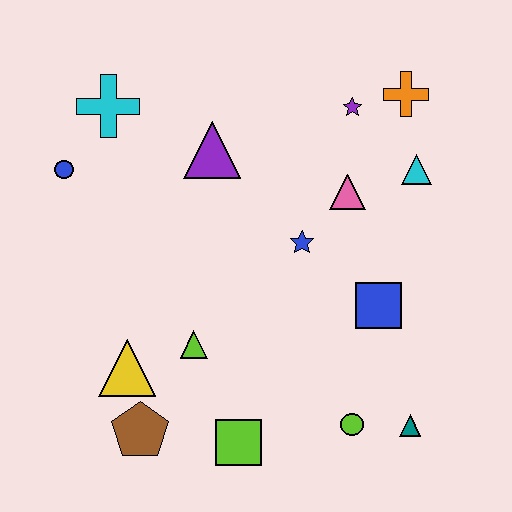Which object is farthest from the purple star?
The brown pentagon is farthest from the purple star.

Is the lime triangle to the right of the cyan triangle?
No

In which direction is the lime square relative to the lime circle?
The lime square is to the left of the lime circle.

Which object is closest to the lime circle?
The teal triangle is closest to the lime circle.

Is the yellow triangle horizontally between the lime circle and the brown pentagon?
No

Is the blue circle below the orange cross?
Yes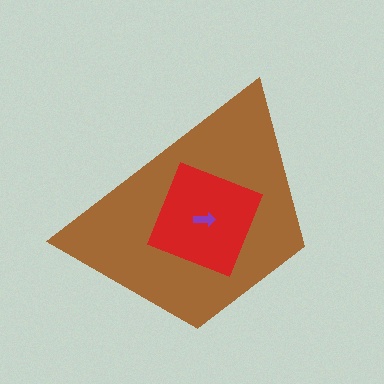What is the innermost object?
The purple arrow.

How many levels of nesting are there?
3.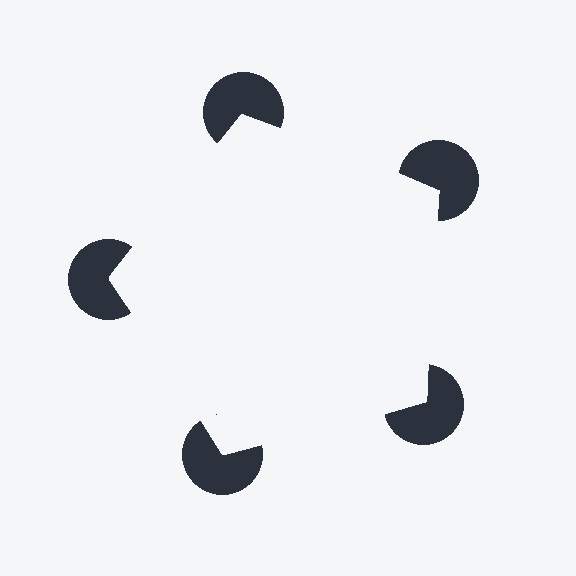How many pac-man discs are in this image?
There are 5 — one at each vertex of the illusory pentagon.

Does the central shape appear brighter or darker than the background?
It typically appears slightly brighter than the background, even though no actual brightness change is drawn.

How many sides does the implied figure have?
5 sides.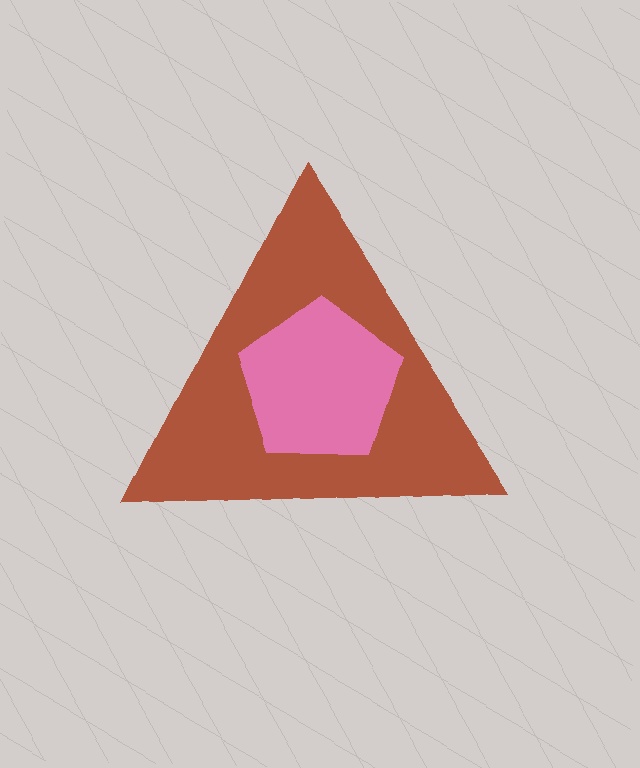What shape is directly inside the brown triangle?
The pink pentagon.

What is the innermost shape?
The pink pentagon.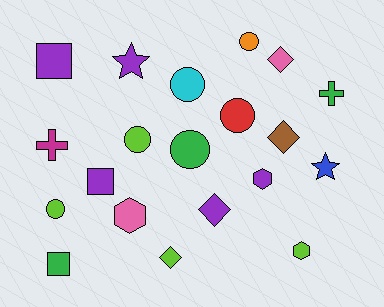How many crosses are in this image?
There are 2 crosses.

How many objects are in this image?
There are 20 objects.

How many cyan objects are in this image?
There is 1 cyan object.